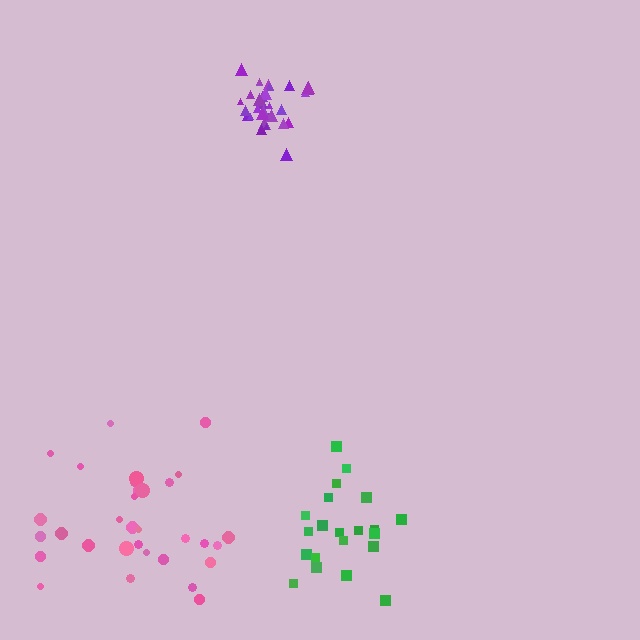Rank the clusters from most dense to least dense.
purple, green, pink.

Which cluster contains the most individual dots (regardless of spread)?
Pink (32).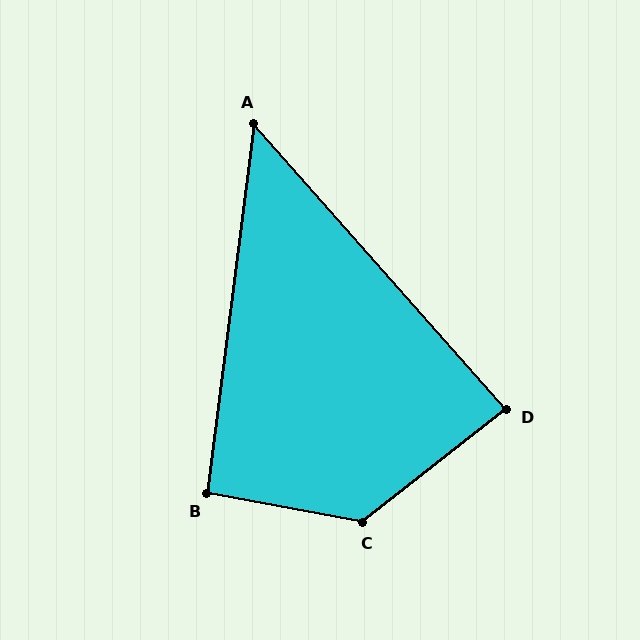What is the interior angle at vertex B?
Approximately 93 degrees (approximately right).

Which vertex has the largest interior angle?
C, at approximately 131 degrees.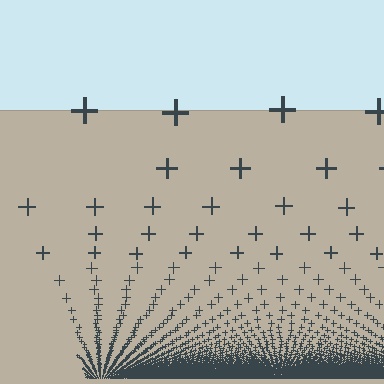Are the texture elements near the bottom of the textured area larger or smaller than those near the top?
Smaller. The gradient is inverted — elements near the bottom are smaller and denser.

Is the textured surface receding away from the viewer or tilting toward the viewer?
The surface appears to tilt toward the viewer. Texture elements get larger and sparser toward the top.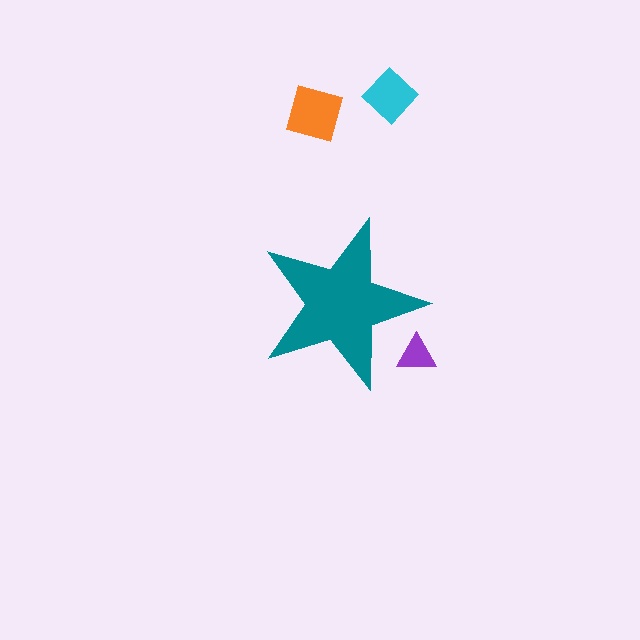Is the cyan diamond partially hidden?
No, the cyan diamond is fully visible.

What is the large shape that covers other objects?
A teal star.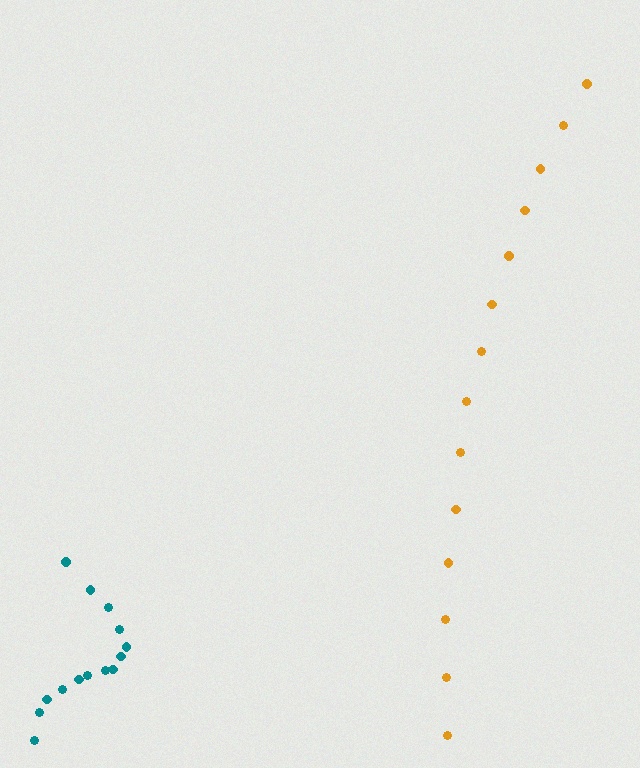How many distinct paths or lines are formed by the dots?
There are 2 distinct paths.